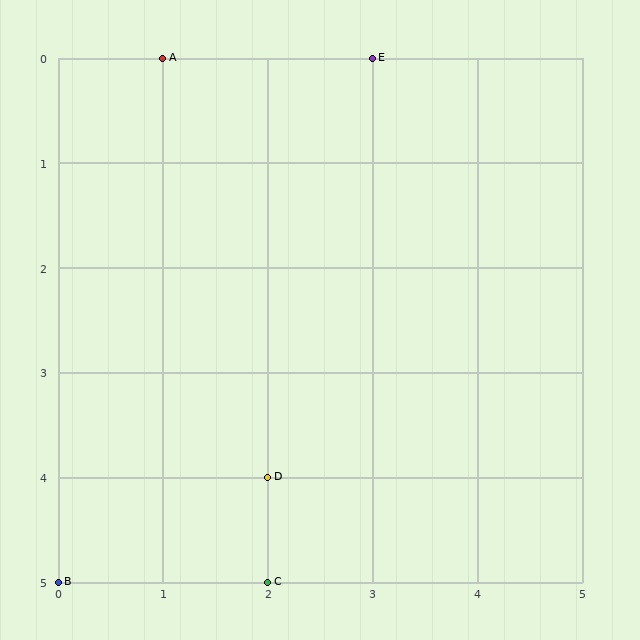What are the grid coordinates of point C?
Point C is at grid coordinates (2, 5).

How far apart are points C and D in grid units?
Points C and D are 1 row apart.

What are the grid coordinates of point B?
Point B is at grid coordinates (0, 5).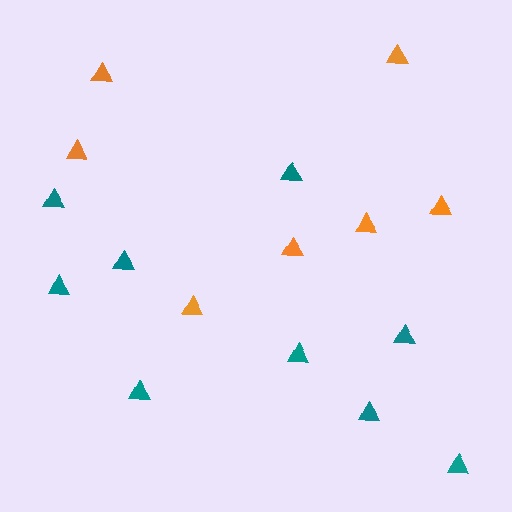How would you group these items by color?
There are 2 groups: one group of orange triangles (7) and one group of teal triangles (9).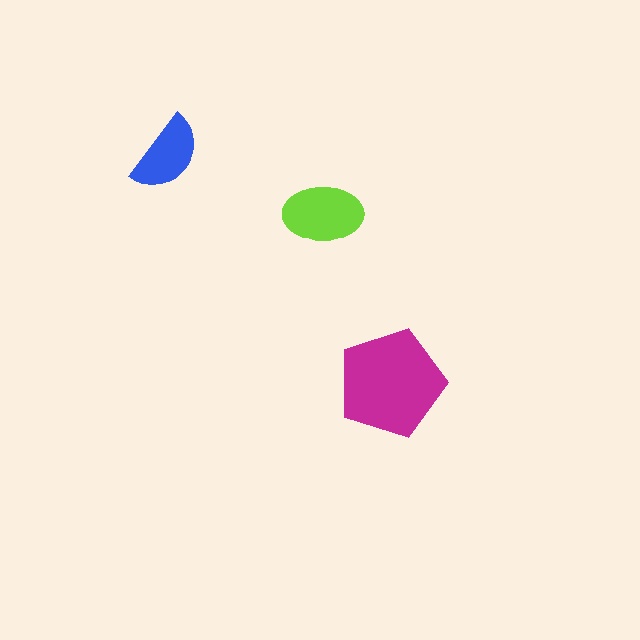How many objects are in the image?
There are 3 objects in the image.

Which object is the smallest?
The blue semicircle.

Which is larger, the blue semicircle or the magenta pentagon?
The magenta pentagon.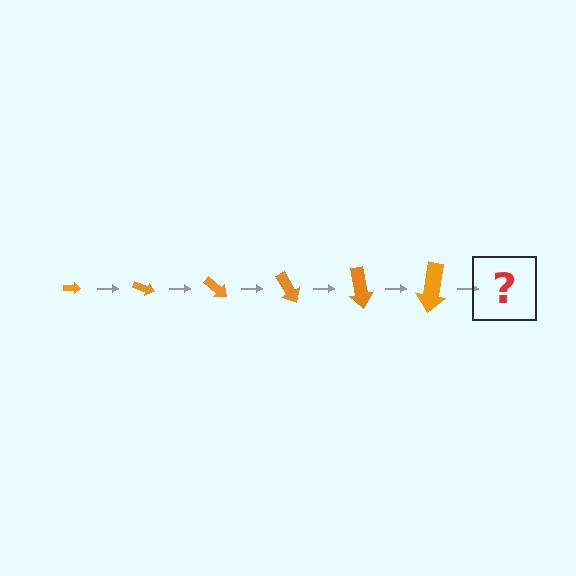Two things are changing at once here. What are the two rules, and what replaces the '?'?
The two rules are that the arrow grows larger each step and it rotates 20 degrees each step. The '?' should be an arrow, larger than the previous one and rotated 120 degrees from the start.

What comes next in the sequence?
The next element should be an arrow, larger than the previous one and rotated 120 degrees from the start.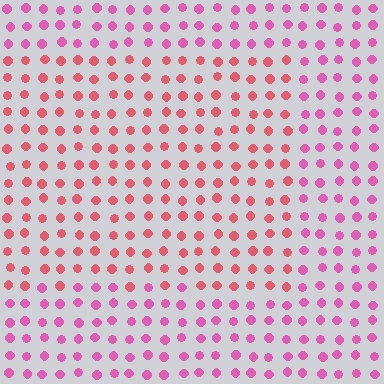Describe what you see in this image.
The image is filled with small pink elements in a uniform arrangement. A rectangle-shaped region is visible where the elements are tinted to a slightly different hue, forming a subtle color boundary.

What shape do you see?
I see a rectangle.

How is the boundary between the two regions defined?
The boundary is defined purely by a slight shift in hue (about 32 degrees). Spacing, size, and orientation are identical on both sides.